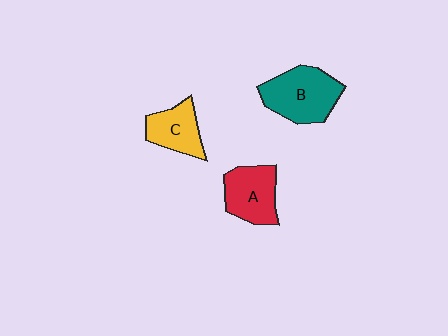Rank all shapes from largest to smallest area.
From largest to smallest: B (teal), A (red), C (yellow).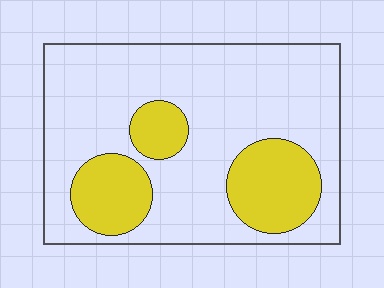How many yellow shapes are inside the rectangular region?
3.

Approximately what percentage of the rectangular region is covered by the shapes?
Approximately 25%.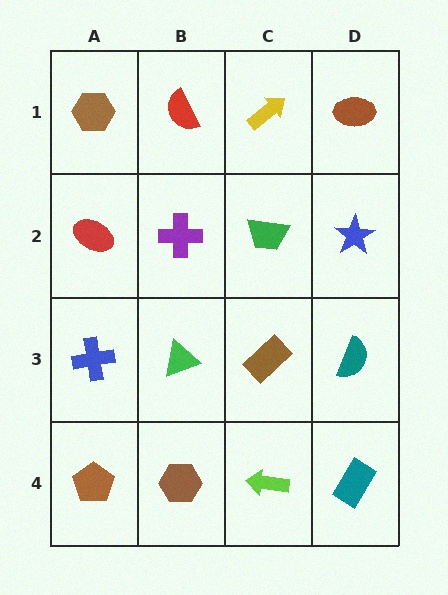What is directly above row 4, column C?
A brown rectangle.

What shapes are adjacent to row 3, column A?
A red ellipse (row 2, column A), a brown pentagon (row 4, column A), a green triangle (row 3, column B).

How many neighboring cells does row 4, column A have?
2.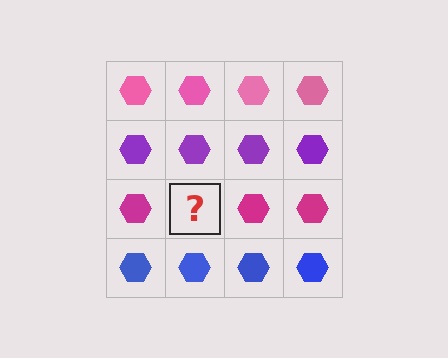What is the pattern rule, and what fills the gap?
The rule is that each row has a consistent color. The gap should be filled with a magenta hexagon.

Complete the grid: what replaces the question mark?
The question mark should be replaced with a magenta hexagon.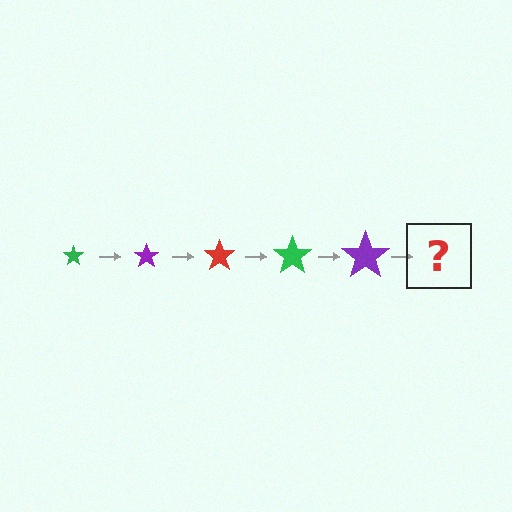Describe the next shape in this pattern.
It should be a red star, larger than the previous one.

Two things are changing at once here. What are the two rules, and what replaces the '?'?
The two rules are that the star grows larger each step and the color cycles through green, purple, and red. The '?' should be a red star, larger than the previous one.